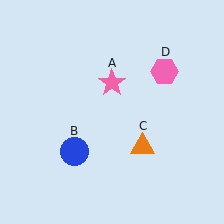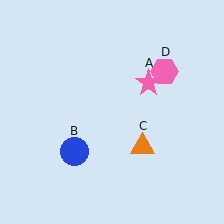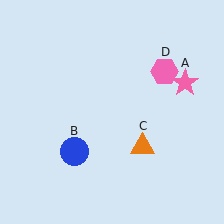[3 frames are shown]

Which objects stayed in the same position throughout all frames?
Blue circle (object B) and orange triangle (object C) and pink hexagon (object D) remained stationary.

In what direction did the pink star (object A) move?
The pink star (object A) moved right.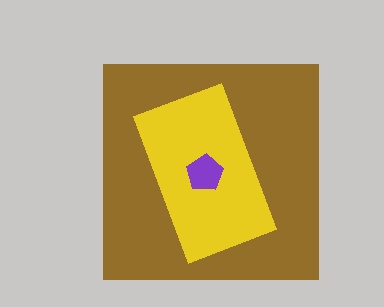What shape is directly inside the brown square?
The yellow rectangle.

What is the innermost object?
The purple pentagon.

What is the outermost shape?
The brown square.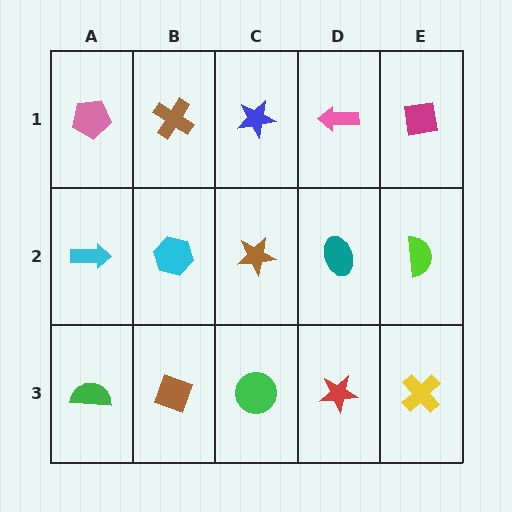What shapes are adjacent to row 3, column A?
A cyan arrow (row 2, column A), a brown diamond (row 3, column B).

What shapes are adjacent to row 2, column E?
A magenta square (row 1, column E), a yellow cross (row 3, column E), a teal ellipse (row 2, column D).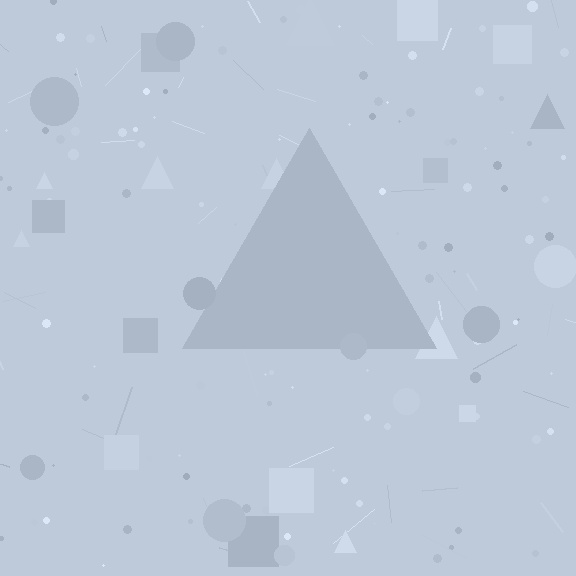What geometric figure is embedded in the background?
A triangle is embedded in the background.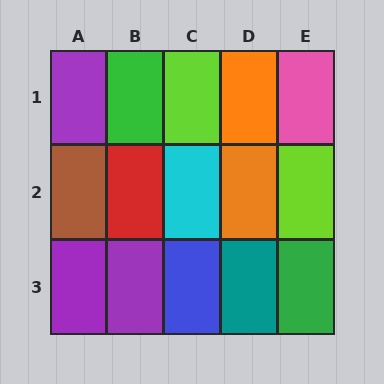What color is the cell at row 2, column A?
Brown.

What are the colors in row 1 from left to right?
Purple, green, lime, orange, pink.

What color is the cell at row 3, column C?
Blue.